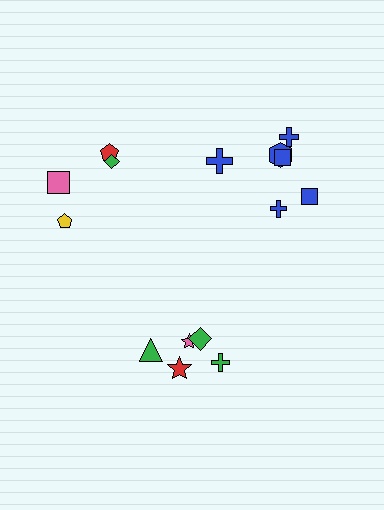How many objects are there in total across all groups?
There are 15 objects.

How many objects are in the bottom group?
There are 5 objects.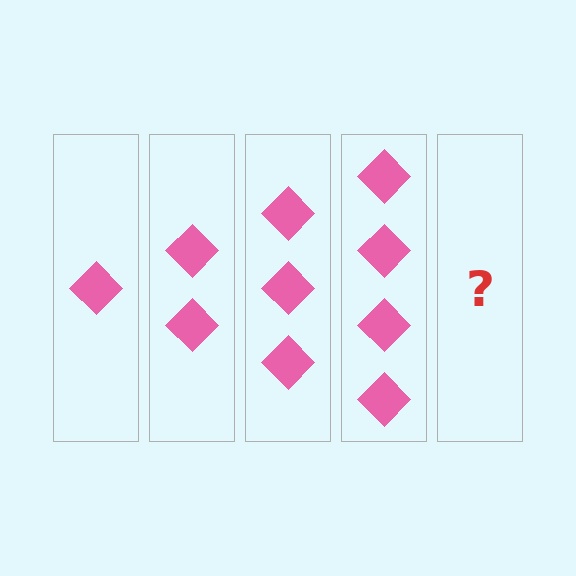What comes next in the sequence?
The next element should be 5 diamonds.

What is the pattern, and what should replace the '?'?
The pattern is that each step adds one more diamond. The '?' should be 5 diamonds.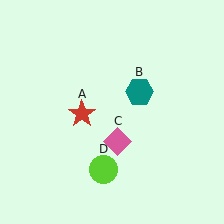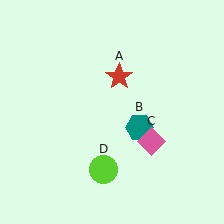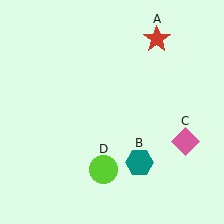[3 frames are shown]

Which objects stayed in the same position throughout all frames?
Lime circle (object D) remained stationary.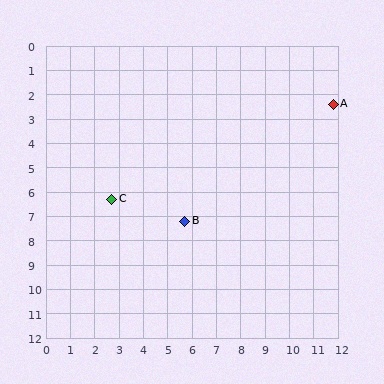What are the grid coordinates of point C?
Point C is at approximately (2.7, 6.3).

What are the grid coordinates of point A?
Point A is at approximately (11.8, 2.4).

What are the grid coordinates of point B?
Point B is at approximately (5.7, 7.2).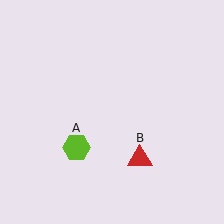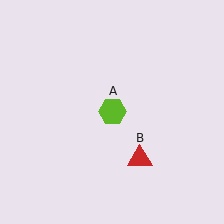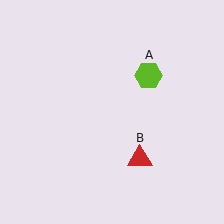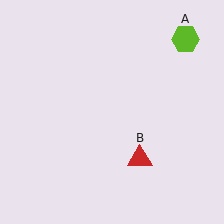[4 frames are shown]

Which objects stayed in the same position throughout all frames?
Red triangle (object B) remained stationary.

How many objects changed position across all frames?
1 object changed position: lime hexagon (object A).